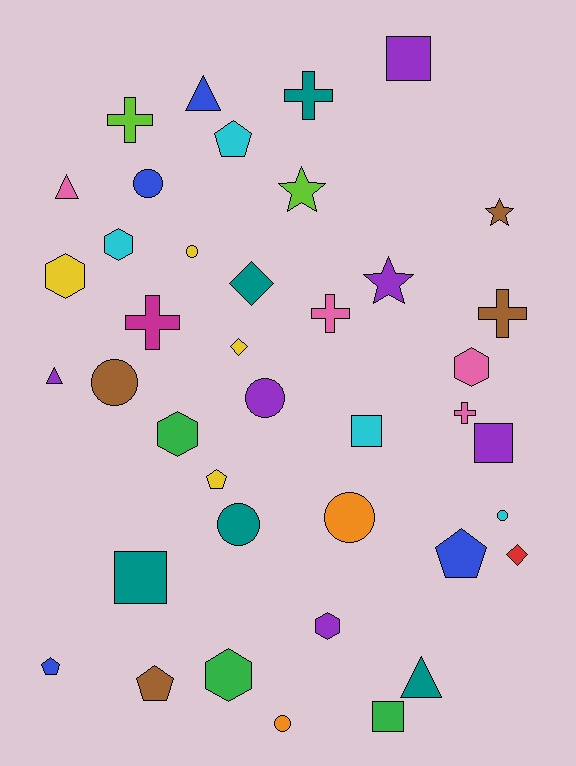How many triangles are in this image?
There are 4 triangles.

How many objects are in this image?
There are 40 objects.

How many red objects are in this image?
There is 1 red object.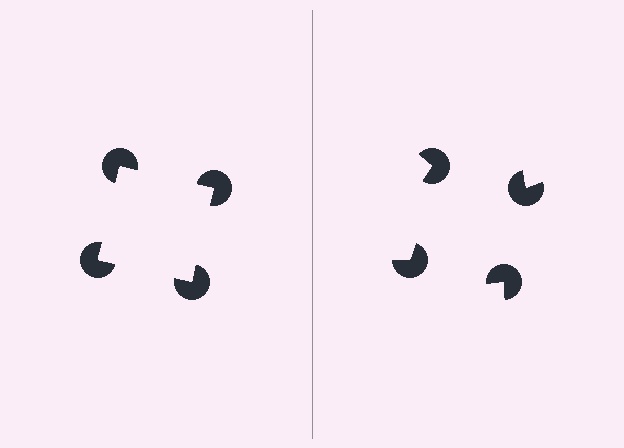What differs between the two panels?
The pac-man discs are positioned identically on both sides; only the wedge orientations differ. On the left they align to a square; on the right they are misaligned.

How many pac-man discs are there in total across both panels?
8 — 4 on each side.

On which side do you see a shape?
An illusory square appears on the left side. On the right side the wedge cuts are rotated, so no coherent shape forms.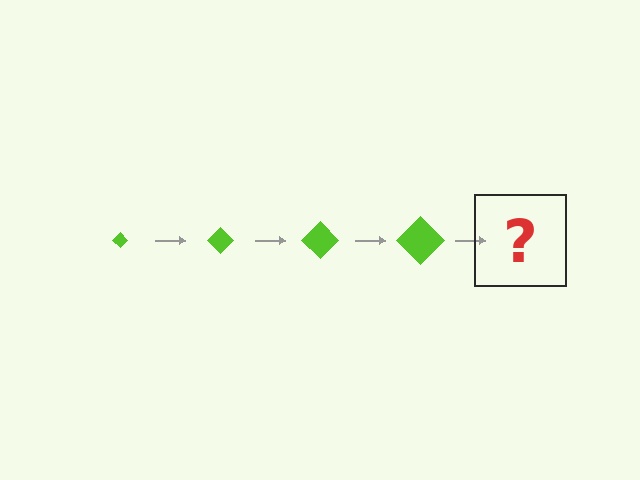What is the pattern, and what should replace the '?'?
The pattern is that the diamond gets progressively larger each step. The '?' should be a lime diamond, larger than the previous one.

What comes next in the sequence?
The next element should be a lime diamond, larger than the previous one.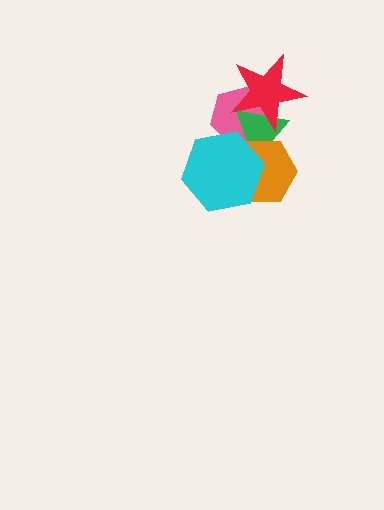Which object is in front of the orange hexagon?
The cyan hexagon is in front of the orange hexagon.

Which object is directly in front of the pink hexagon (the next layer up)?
The green triangle is directly in front of the pink hexagon.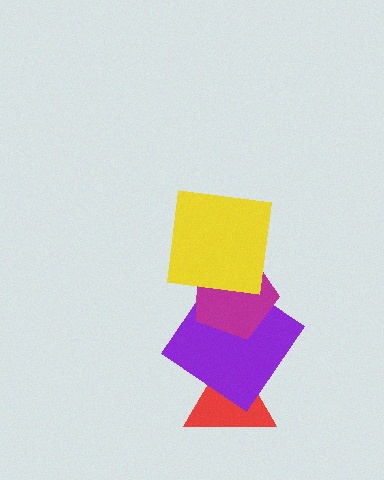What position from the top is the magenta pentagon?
The magenta pentagon is 2nd from the top.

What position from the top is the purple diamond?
The purple diamond is 3rd from the top.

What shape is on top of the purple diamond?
The magenta pentagon is on top of the purple diamond.